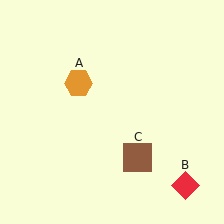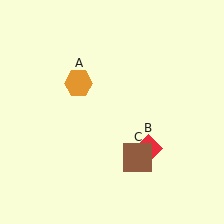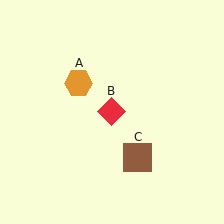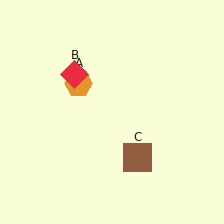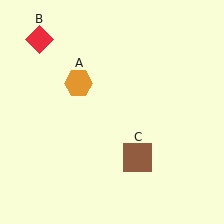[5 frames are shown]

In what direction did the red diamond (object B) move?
The red diamond (object B) moved up and to the left.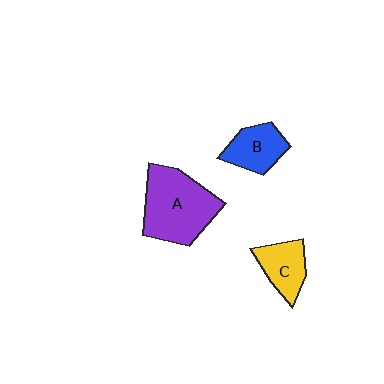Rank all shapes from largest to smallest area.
From largest to smallest: A (purple), B (blue), C (yellow).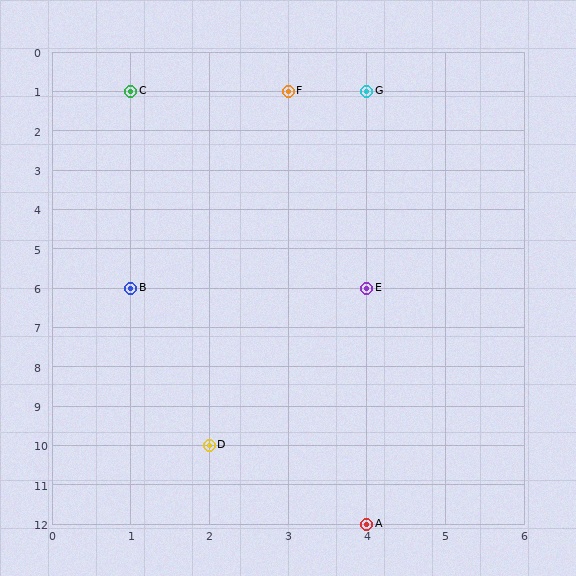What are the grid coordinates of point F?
Point F is at grid coordinates (3, 1).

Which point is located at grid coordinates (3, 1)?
Point F is at (3, 1).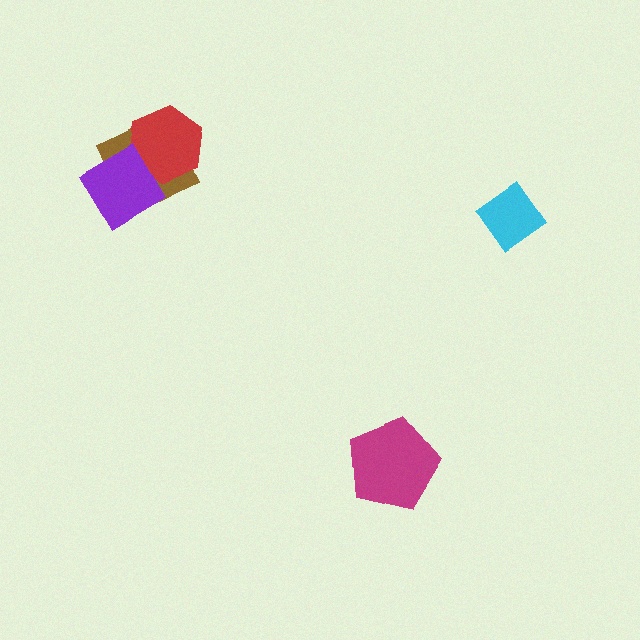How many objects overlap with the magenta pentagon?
0 objects overlap with the magenta pentagon.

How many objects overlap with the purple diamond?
2 objects overlap with the purple diamond.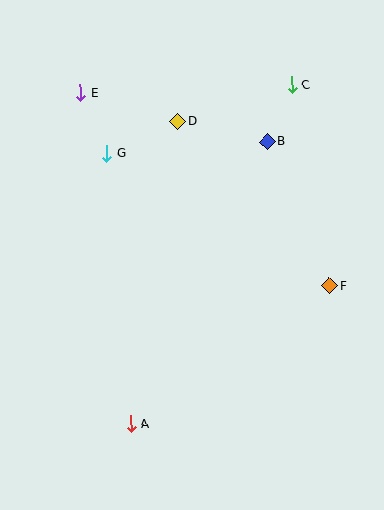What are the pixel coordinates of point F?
Point F is at (329, 286).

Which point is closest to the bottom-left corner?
Point A is closest to the bottom-left corner.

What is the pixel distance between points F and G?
The distance between F and G is 259 pixels.